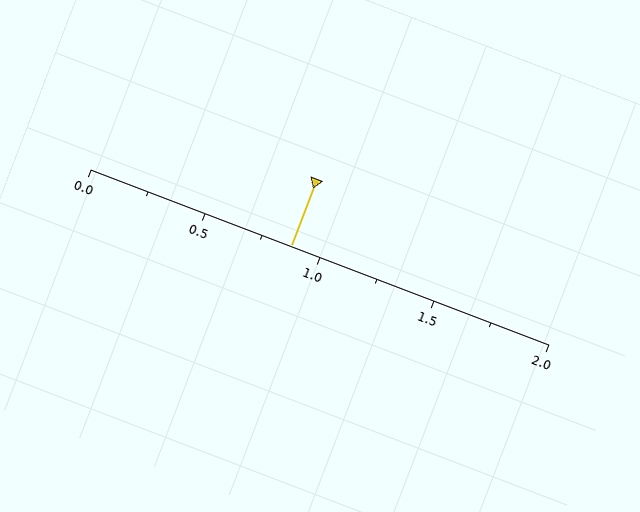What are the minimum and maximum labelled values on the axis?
The axis runs from 0.0 to 2.0.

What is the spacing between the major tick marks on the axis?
The major ticks are spaced 0.5 apart.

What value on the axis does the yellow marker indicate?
The marker indicates approximately 0.88.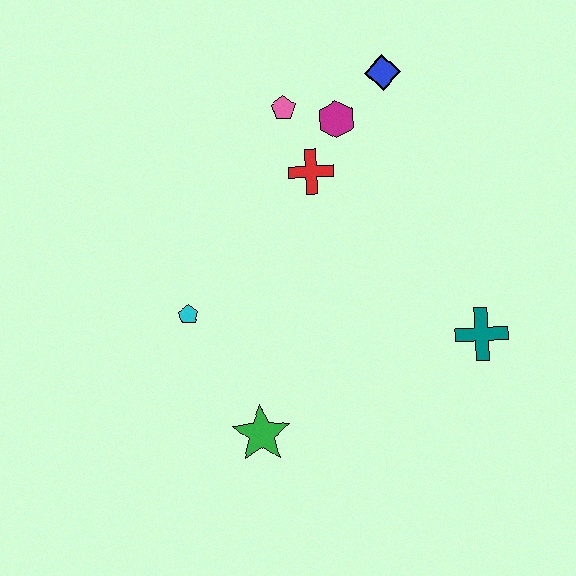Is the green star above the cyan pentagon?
No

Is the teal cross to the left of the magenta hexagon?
No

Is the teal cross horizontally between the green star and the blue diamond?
No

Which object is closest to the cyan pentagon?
The green star is closest to the cyan pentagon.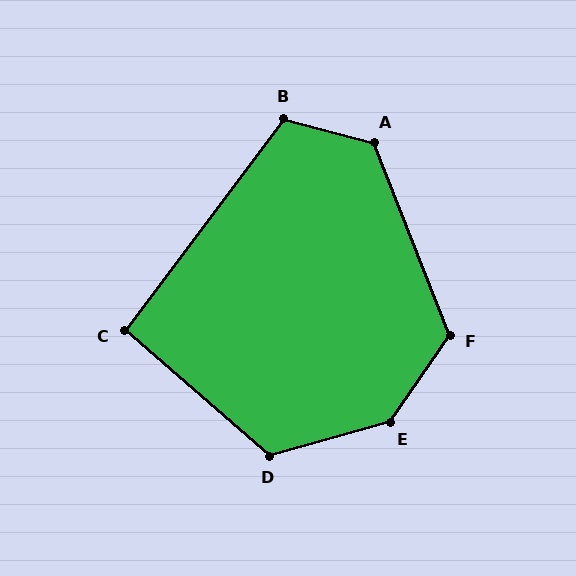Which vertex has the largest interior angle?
E, at approximately 140 degrees.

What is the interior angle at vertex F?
Approximately 124 degrees (obtuse).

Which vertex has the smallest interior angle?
C, at approximately 94 degrees.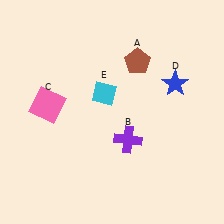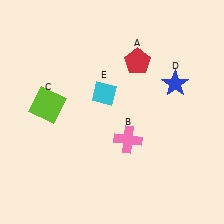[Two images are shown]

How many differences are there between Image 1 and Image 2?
There are 3 differences between the two images.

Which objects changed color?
A changed from brown to red. B changed from purple to pink. C changed from pink to lime.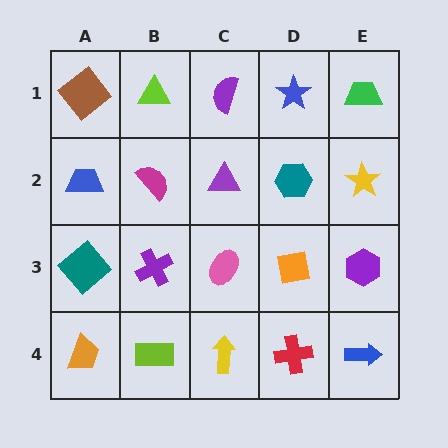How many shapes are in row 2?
5 shapes.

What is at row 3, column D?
An orange square.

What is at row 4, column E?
A blue arrow.